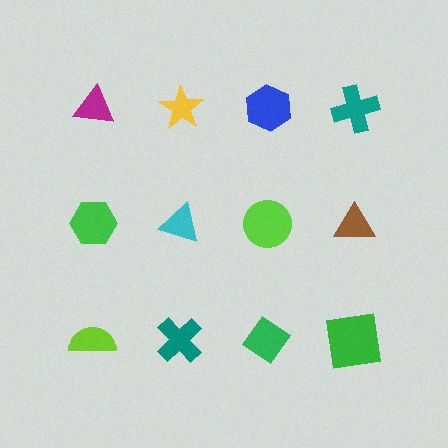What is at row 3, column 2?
A teal cross.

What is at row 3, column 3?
A green diamond.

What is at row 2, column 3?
A lime circle.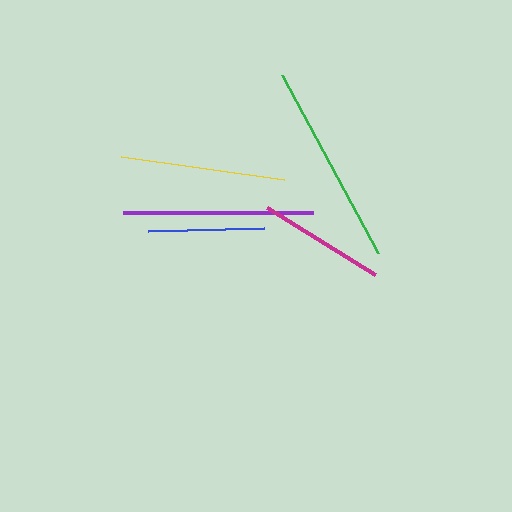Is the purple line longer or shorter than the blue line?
The purple line is longer than the blue line.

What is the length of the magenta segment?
The magenta segment is approximately 127 pixels long.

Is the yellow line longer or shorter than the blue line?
The yellow line is longer than the blue line.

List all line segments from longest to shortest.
From longest to shortest: green, purple, yellow, magenta, blue.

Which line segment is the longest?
The green line is the longest at approximately 202 pixels.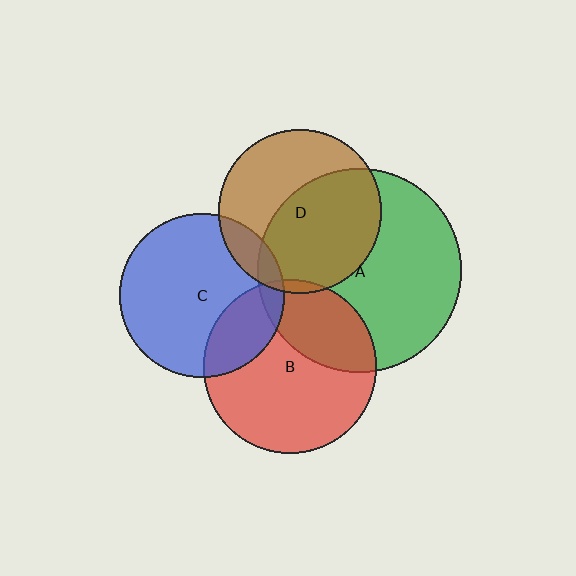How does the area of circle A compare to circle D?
Approximately 1.6 times.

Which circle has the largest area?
Circle A (green).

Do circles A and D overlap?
Yes.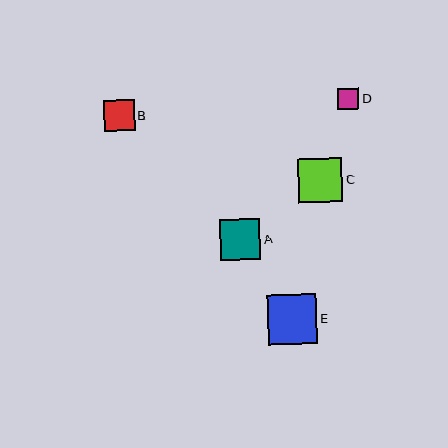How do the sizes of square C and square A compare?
Square C and square A are approximately the same size.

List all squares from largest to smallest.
From largest to smallest: E, C, A, B, D.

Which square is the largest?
Square E is the largest with a size of approximately 50 pixels.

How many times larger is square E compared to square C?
Square E is approximately 1.1 times the size of square C.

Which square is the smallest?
Square D is the smallest with a size of approximately 22 pixels.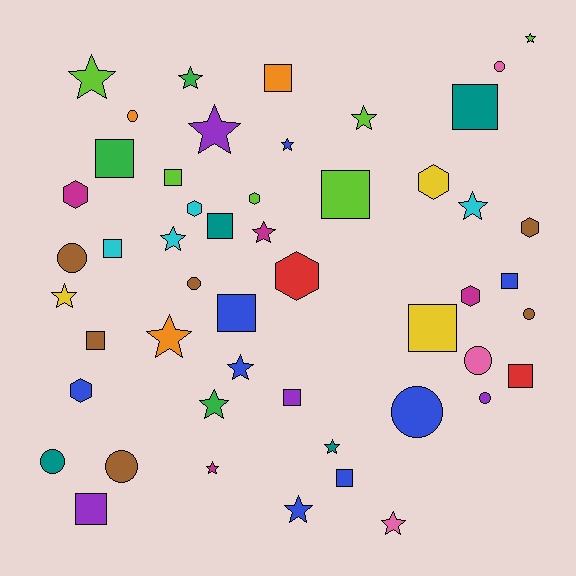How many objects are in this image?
There are 50 objects.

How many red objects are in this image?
There are 2 red objects.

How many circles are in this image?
There are 10 circles.